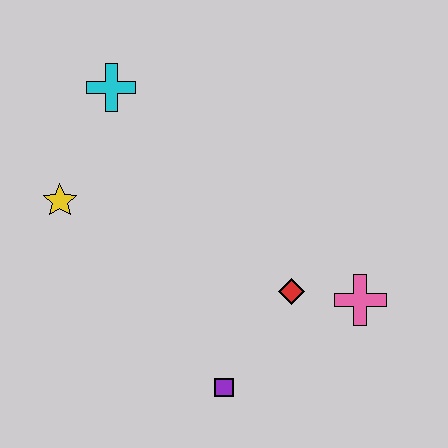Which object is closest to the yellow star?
The cyan cross is closest to the yellow star.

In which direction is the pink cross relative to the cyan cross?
The pink cross is to the right of the cyan cross.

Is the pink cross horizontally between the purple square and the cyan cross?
No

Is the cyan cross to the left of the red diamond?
Yes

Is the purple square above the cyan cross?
No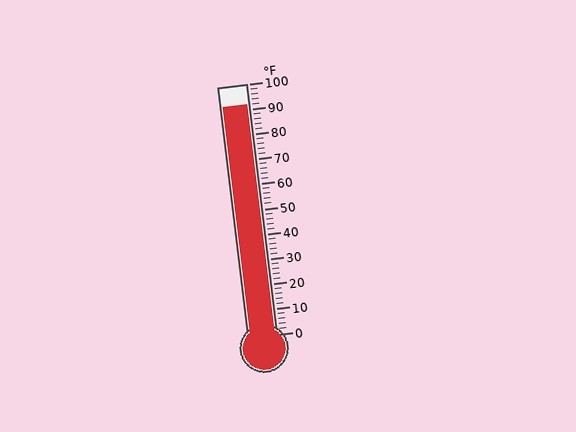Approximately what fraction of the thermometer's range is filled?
The thermometer is filled to approximately 90% of its range.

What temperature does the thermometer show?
The thermometer shows approximately 92°F.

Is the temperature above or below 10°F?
The temperature is above 10°F.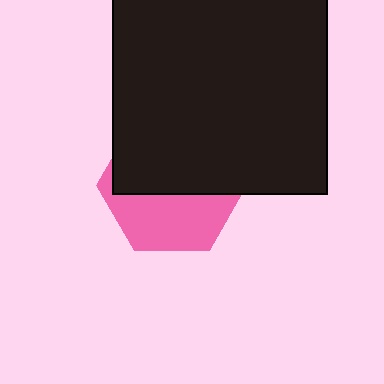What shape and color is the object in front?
The object in front is a black square.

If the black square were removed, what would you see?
You would see the complete pink hexagon.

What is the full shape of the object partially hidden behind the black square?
The partially hidden object is a pink hexagon.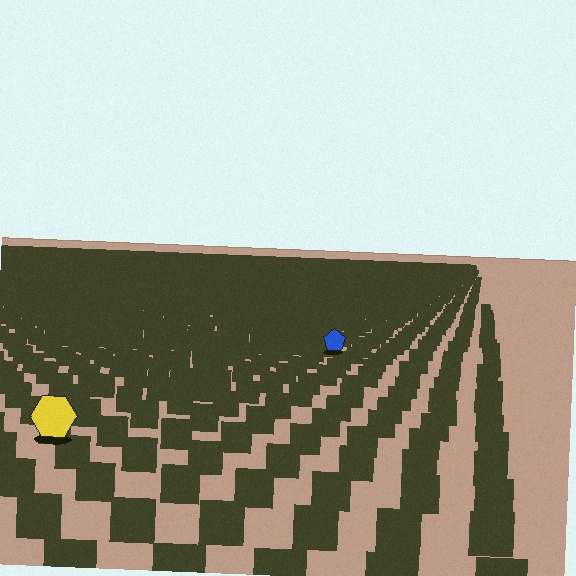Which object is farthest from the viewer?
The blue pentagon is farthest from the viewer. It appears smaller and the ground texture around it is denser.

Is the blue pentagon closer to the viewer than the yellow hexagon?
No. The yellow hexagon is closer — you can tell from the texture gradient: the ground texture is coarser near it.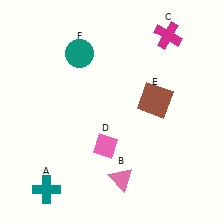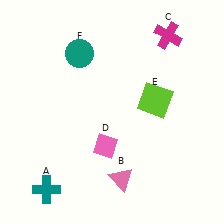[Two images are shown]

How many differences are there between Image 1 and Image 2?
There is 1 difference between the two images.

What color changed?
The square (E) changed from brown in Image 1 to lime in Image 2.